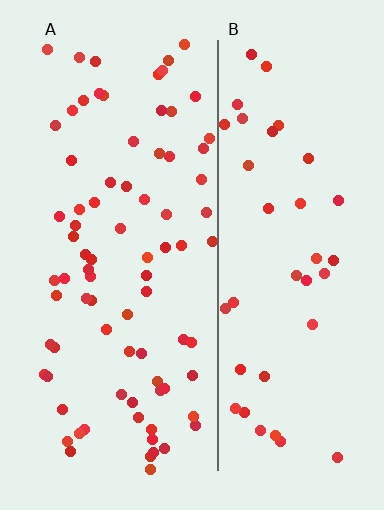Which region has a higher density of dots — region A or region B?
A (the left).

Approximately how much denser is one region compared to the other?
Approximately 2.0× — region A over region B.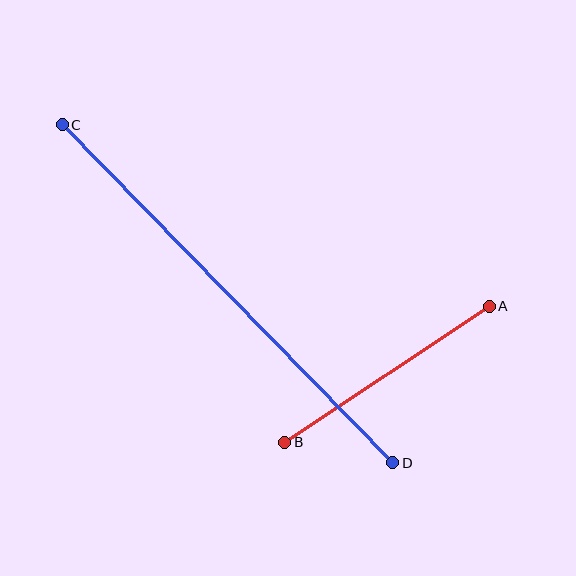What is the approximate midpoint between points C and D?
The midpoint is at approximately (227, 294) pixels.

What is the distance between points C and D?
The distance is approximately 473 pixels.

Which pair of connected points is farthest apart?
Points C and D are farthest apart.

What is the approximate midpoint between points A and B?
The midpoint is at approximately (387, 374) pixels.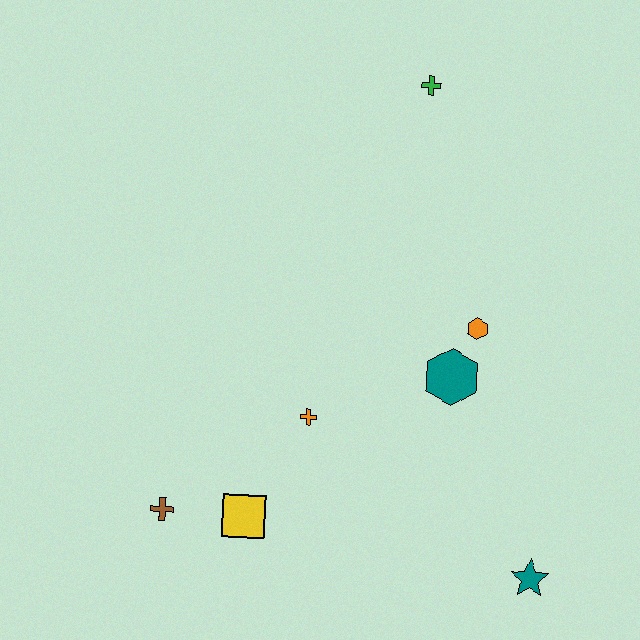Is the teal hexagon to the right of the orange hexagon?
No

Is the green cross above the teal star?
Yes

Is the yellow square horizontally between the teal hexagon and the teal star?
No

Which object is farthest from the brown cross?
The green cross is farthest from the brown cross.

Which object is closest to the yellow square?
The brown cross is closest to the yellow square.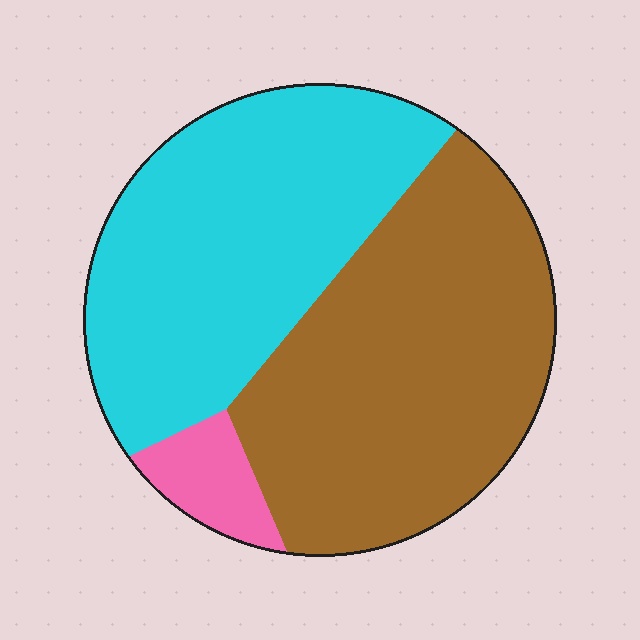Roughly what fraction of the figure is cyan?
Cyan covers roughly 45% of the figure.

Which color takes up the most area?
Brown, at roughly 50%.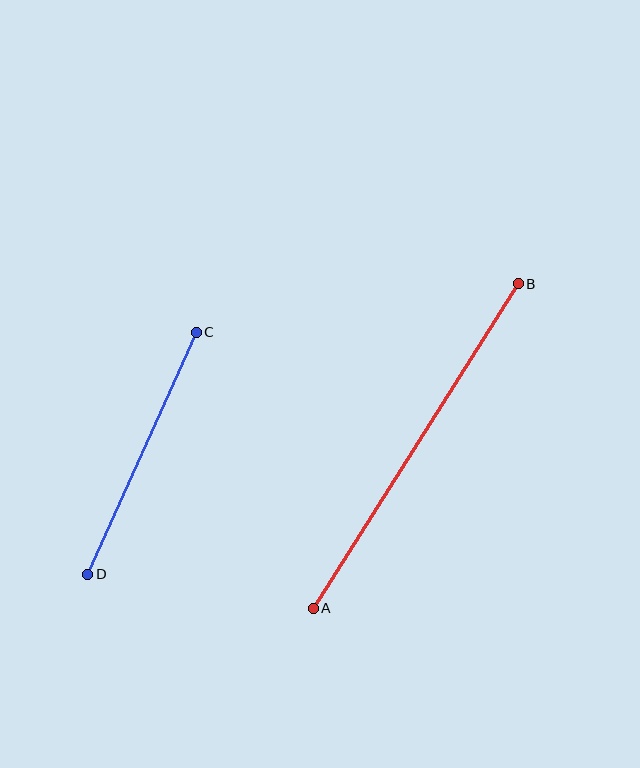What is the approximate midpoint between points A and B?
The midpoint is at approximately (416, 446) pixels.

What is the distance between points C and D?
The distance is approximately 265 pixels.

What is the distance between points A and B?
The distance is approximately 384 pixels.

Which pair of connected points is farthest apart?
Points A and B are farthest apart.